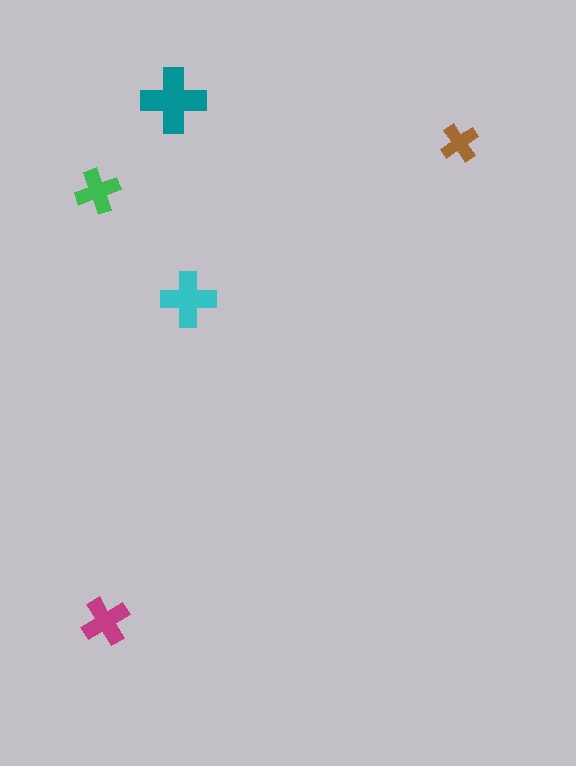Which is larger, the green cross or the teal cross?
The teal one.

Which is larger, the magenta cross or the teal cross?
The teal one.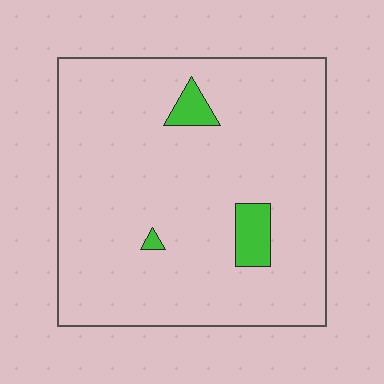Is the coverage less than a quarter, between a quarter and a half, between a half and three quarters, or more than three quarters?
Less than a quarter.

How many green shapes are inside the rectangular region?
3.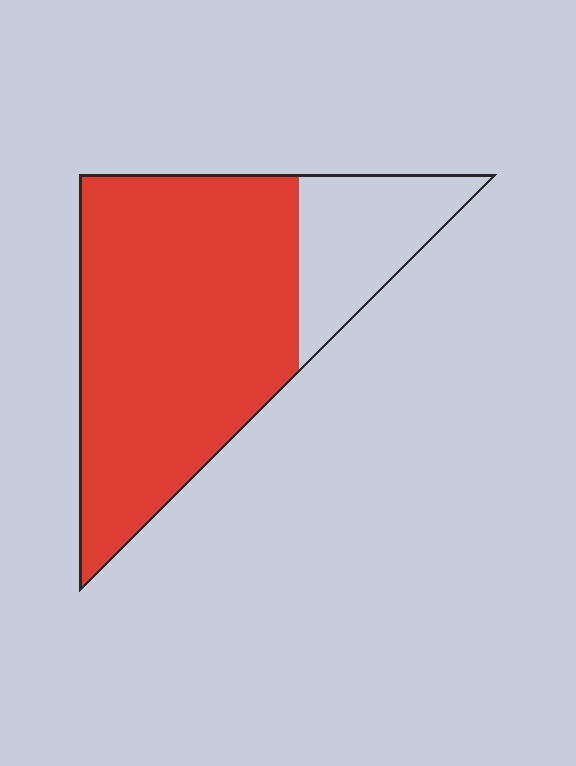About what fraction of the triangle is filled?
About four fifths (4/5).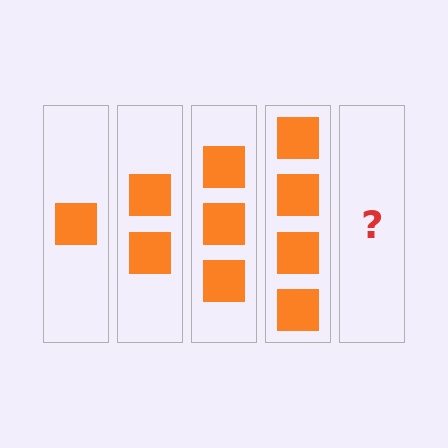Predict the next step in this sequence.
The next step is 5 squares.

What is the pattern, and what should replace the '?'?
The pattern is that each step adds one more square. The '?' should be 5 squares.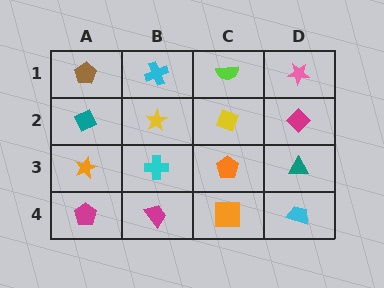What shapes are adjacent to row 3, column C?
A yellow diamond (row 2, column C), an orange square (row 4, column C), a cyan cross (row 3, column B), a teal triangle (row 3, column D).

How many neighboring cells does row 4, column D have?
2.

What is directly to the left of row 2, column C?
A yellow star.